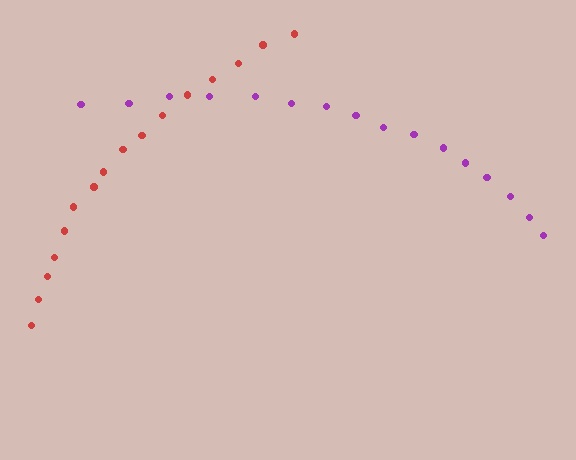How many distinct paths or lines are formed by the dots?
There are 2 distinct paths.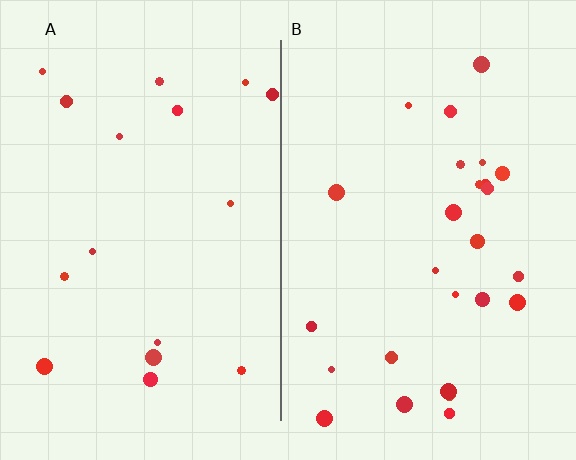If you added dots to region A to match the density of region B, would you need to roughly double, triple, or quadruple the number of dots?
Approximately double.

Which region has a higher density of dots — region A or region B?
B (the right).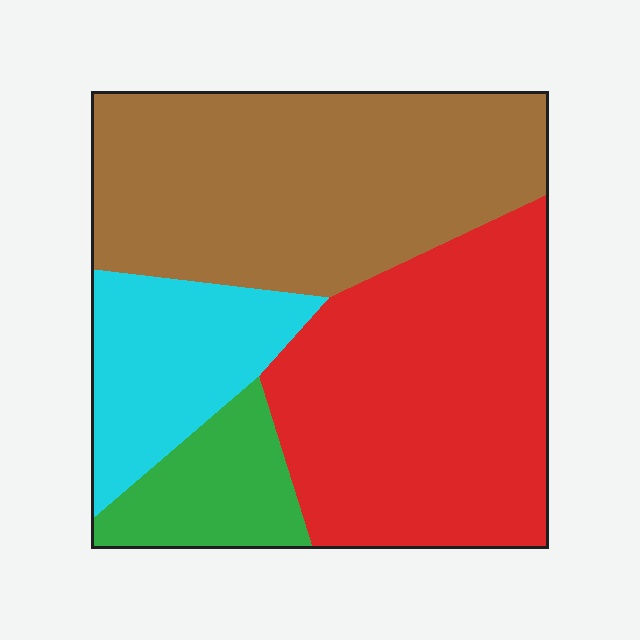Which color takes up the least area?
Green, at roughly 10%.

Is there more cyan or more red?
Red.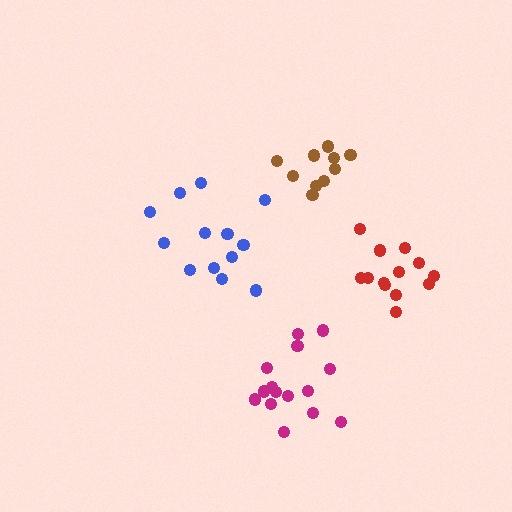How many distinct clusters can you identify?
There are 4 distinct clusters.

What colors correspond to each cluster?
The clusters are colored: red, blue, brown, magenta.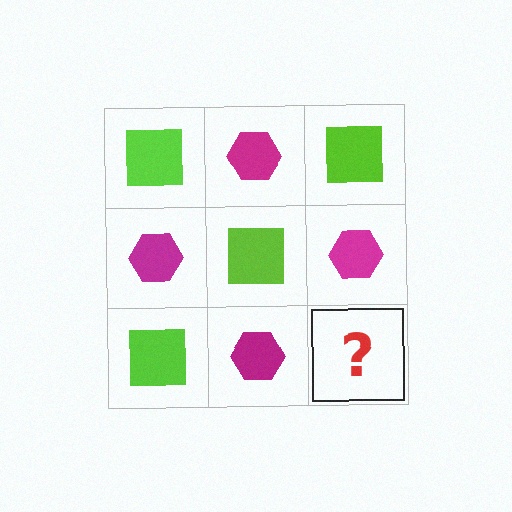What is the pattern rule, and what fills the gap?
The rule is that it alternates lime square and magenta hexagon in a checkerboard pattern. The gap should be filled with a lime square.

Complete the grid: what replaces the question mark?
The question mark should be replaced with a lime square.